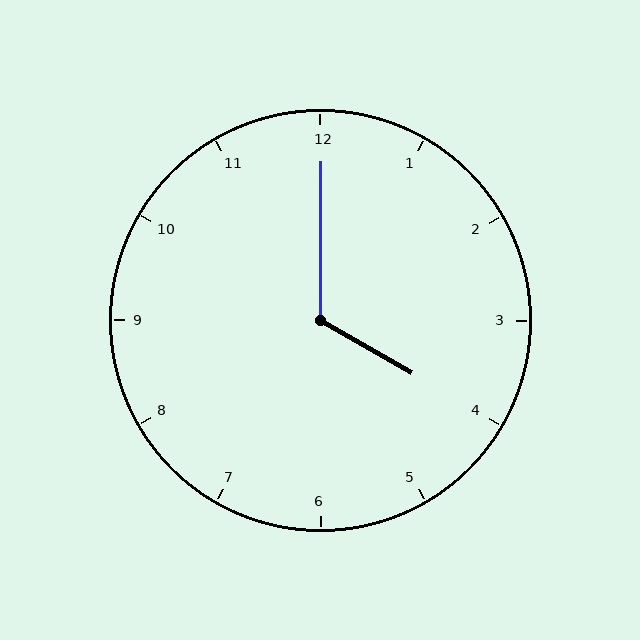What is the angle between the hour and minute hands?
Approximately 120 degrees.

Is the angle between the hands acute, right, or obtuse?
It is obtuse.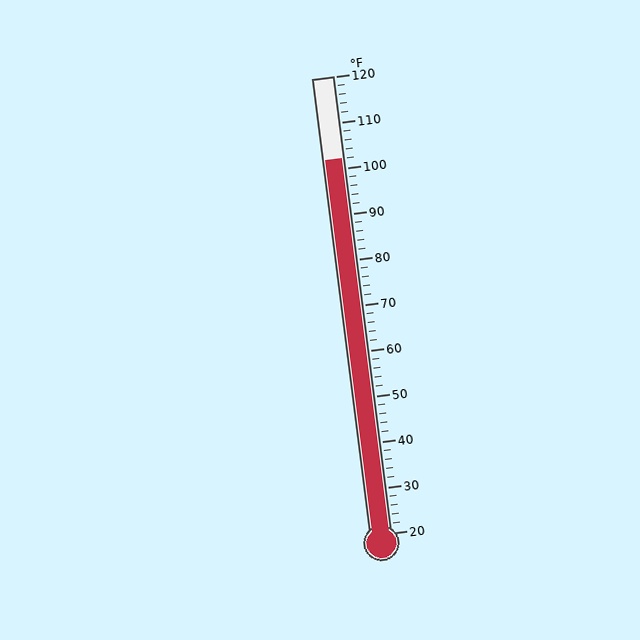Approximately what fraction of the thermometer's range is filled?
The thermometer is filled to approximately 80% of its range.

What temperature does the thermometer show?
The thermometer shows approximately 102°F.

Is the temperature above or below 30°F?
The temperature is above 30°F.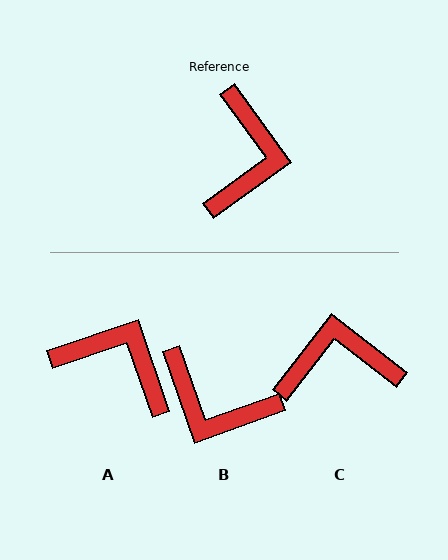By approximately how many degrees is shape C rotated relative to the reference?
Approximately 106 degrees counter-clockwise.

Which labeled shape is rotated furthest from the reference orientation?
C, about 106 degrees away.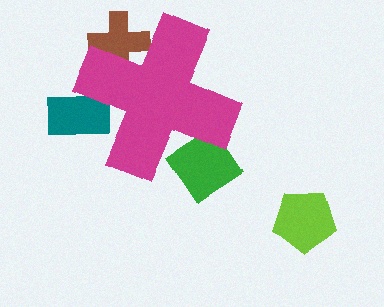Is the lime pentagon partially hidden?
No, the lime pentagon is fully visible.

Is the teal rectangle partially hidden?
Yes, the teal rectangle is partially hidden behind the magenta cross.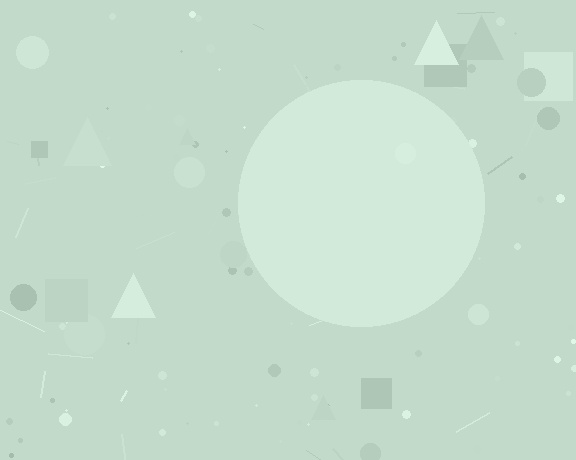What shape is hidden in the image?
A circle is hidden in the image.